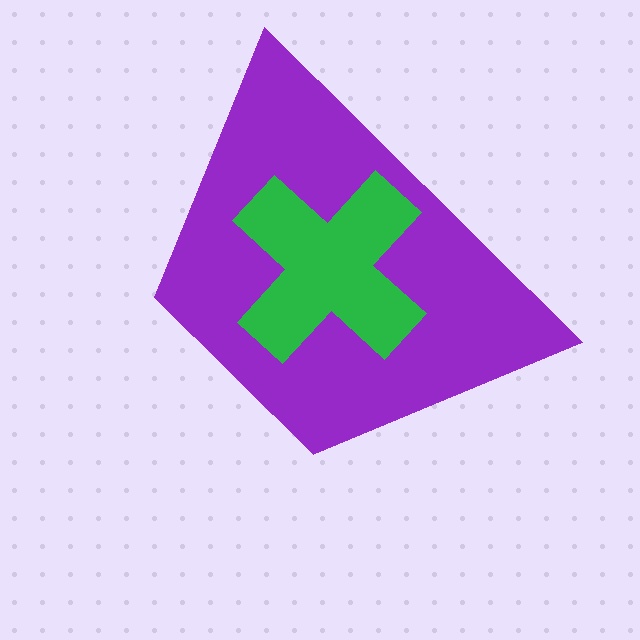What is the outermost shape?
The purple trapezoid.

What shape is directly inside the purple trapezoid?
The green cross.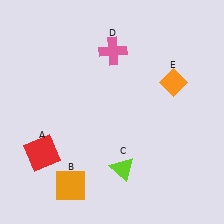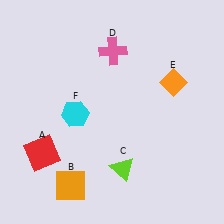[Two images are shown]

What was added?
A cyan hexagon (F) was added in Image 2.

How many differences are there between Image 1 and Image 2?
There is 1 difference between the two images.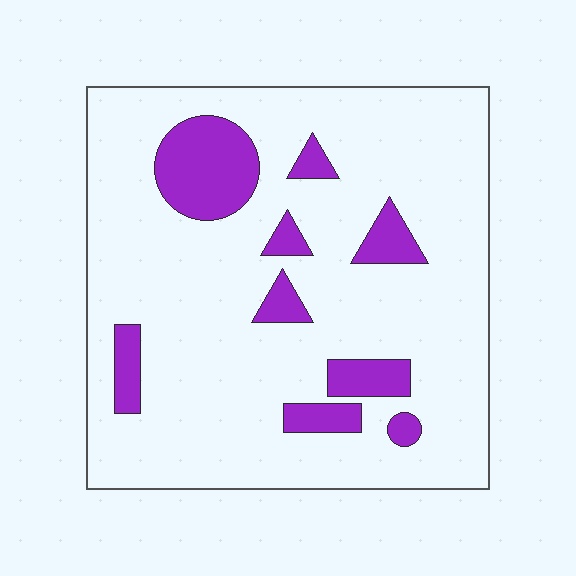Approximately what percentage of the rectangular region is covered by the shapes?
Approximately 15%.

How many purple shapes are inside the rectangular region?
9.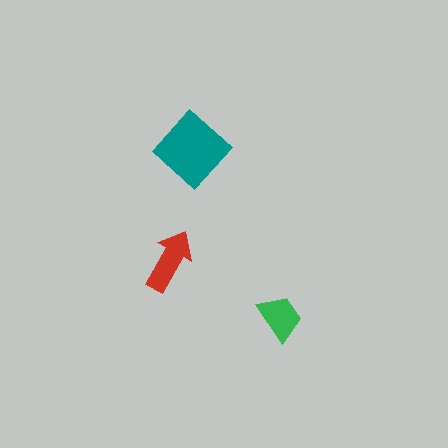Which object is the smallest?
The green trapezoid.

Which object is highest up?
The teal diamond is topmost.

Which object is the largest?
The teal diamond.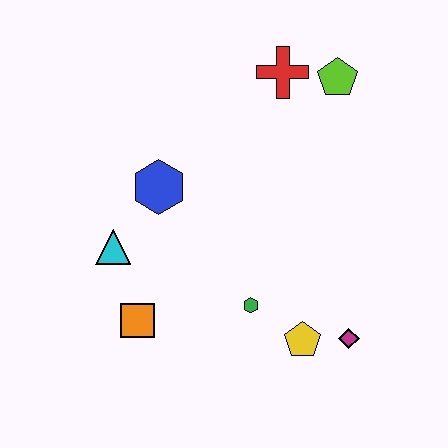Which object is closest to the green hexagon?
The yellow pentagon is closest to the green hexagon.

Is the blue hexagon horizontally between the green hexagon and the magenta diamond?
No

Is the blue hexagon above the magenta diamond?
Yes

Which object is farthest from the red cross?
The orange square is farthest from the red cross.